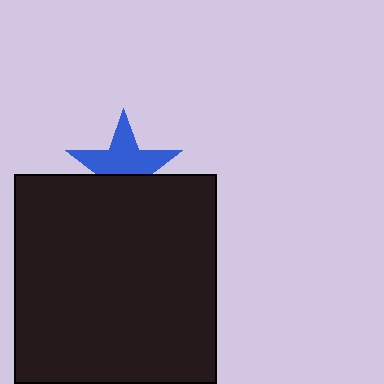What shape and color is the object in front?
The object in front is a black rectangle.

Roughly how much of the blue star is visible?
About half of it is visible (roughly 60%).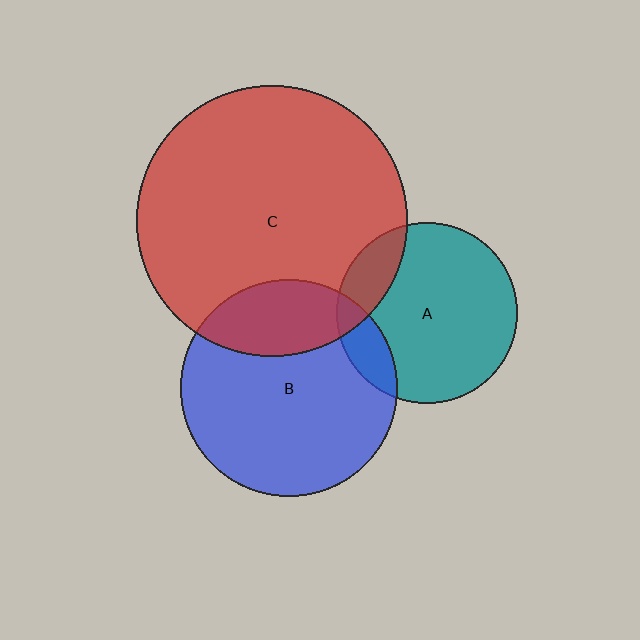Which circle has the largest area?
Circle C (red).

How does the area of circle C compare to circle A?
Approximately 2.2 times.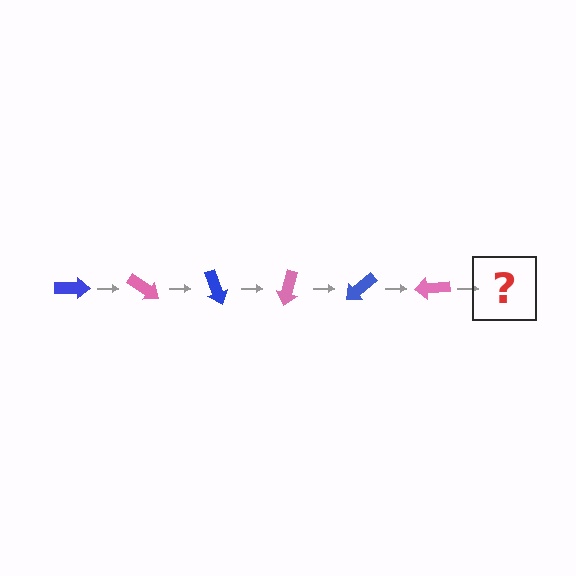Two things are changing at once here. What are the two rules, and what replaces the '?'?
The two rules are that it rotates 35 degrees each step and the color cycles through blue and pink. The '?' should be a blue arrow, rotated 210 degrees from the start.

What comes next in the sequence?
The next element should be a blue arrow, rotated 210 degrees from the start.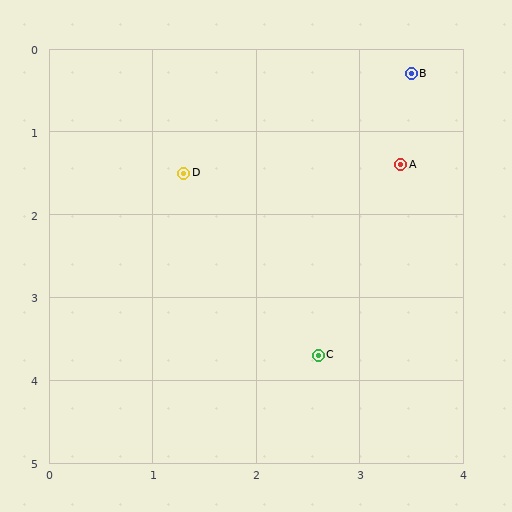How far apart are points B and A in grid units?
Points B and A are about 1.1 grid units apart.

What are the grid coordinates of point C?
Point C is at approximately (2.6, 3.7).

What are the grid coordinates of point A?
Point A is at approximately (3.4, 1.4).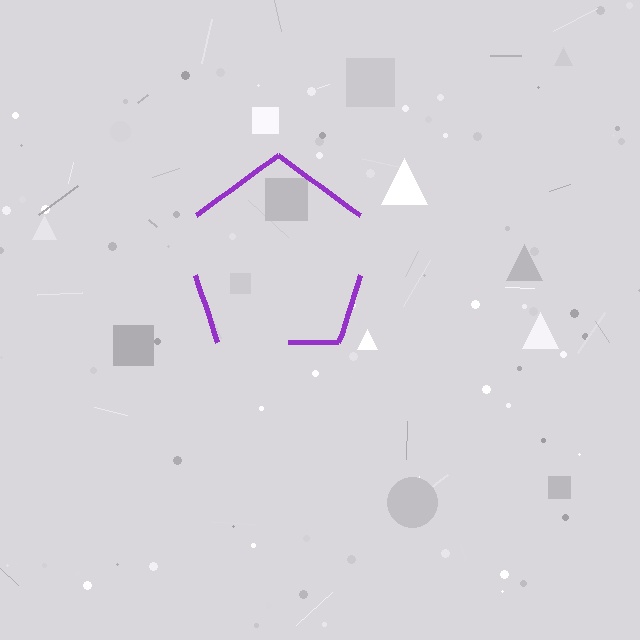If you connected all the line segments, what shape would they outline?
They would outline a pentagon.